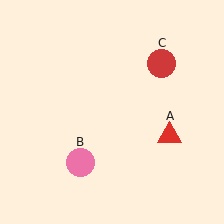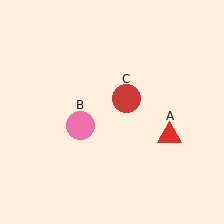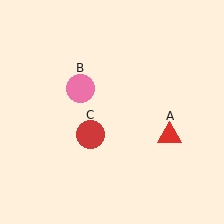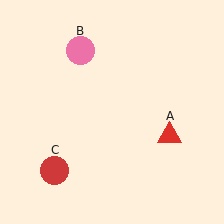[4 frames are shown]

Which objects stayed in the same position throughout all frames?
Red triangle (object A) remained stationary.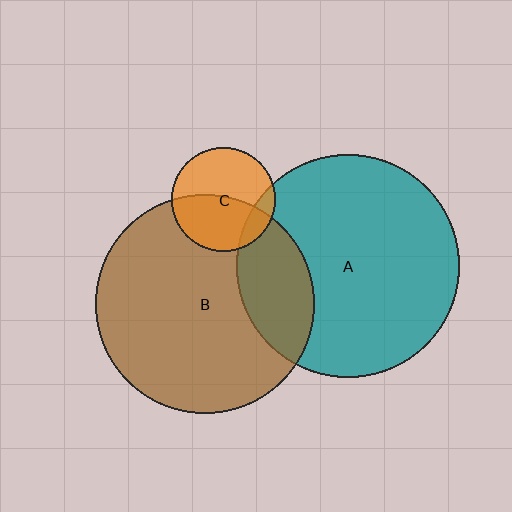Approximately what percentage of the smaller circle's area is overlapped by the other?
Approximately 15%.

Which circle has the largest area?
Circle A (teal).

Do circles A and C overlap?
Yes.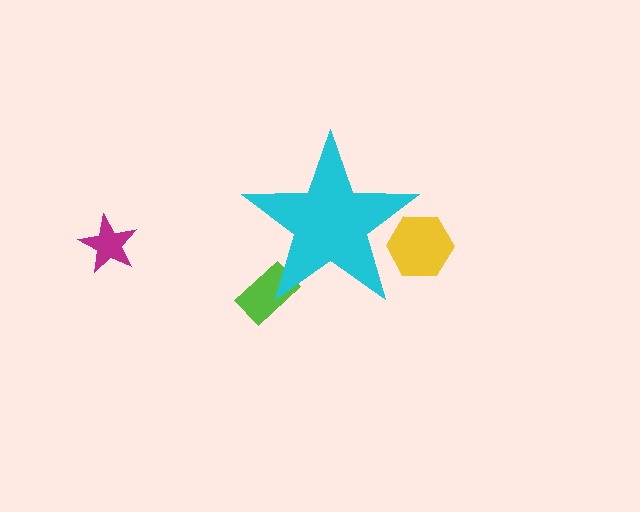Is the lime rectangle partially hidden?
Yes, the lime rectangle is partially hidden behind the cyan star.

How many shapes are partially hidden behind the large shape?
2 shapes are partially hidden.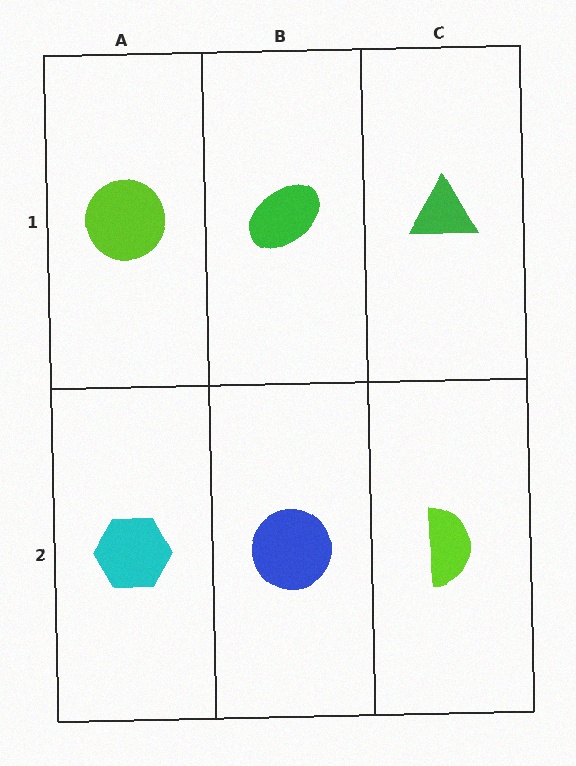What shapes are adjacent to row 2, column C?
A green triangle (row 1, column C), a blue circle (row 2, column B).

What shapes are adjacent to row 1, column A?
A cyan hexagon (row 2, column A), a green ellipse (row 1, column B).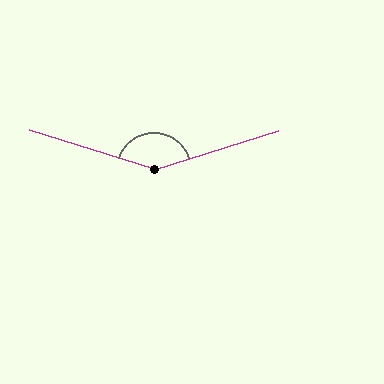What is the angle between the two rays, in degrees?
Approximately 145 degrees.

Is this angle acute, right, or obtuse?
It is obtuse.